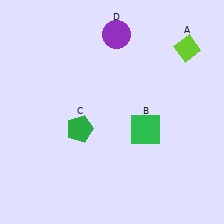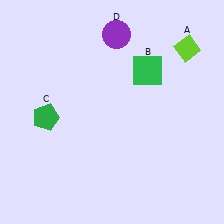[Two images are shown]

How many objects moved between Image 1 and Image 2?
2 objects moved between the two images.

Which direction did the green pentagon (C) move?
The green pentagon (C) moved left.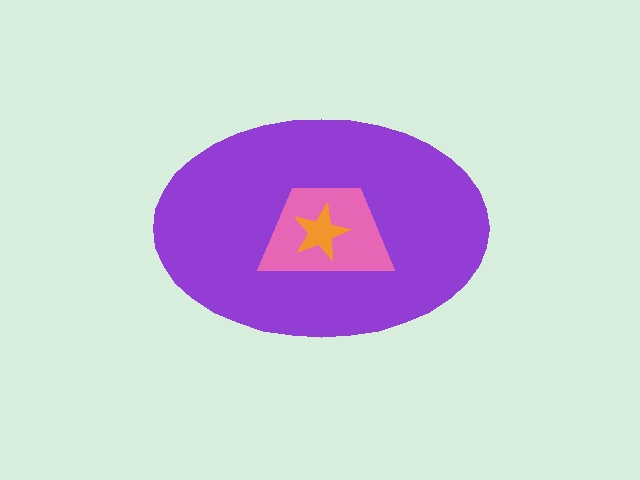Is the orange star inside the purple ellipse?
Yes.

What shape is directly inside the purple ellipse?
The pink trapezoid.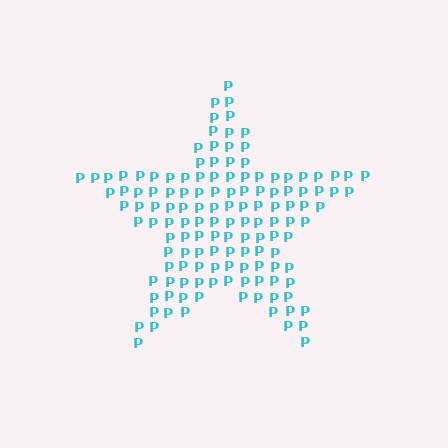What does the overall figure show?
The overall figure shows a star.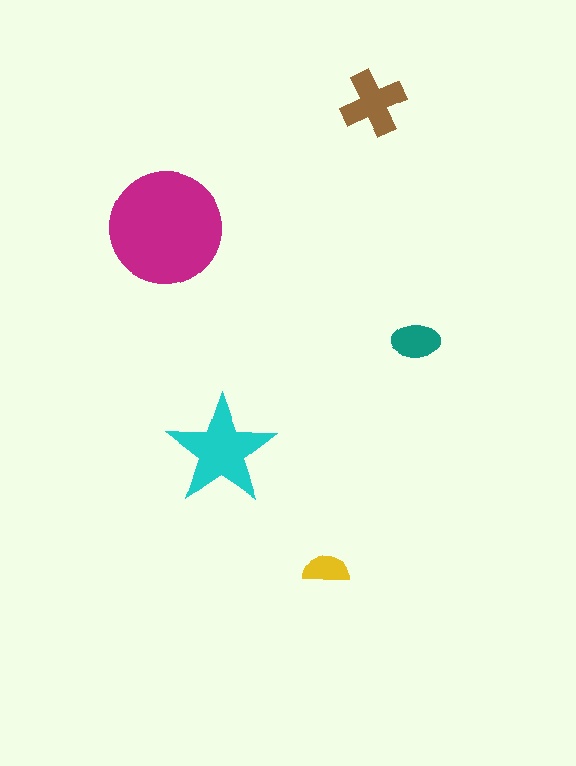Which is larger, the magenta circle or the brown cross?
The magenta circle.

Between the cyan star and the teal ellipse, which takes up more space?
The cyan star.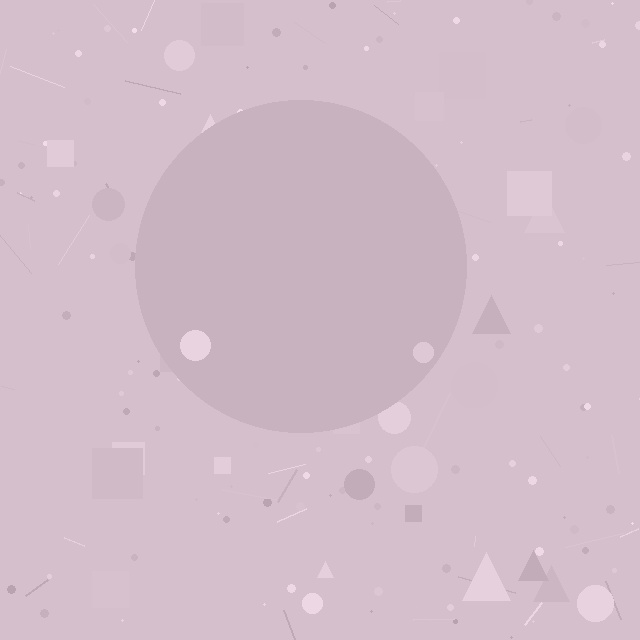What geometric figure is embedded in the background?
A circle is embedded in the background.